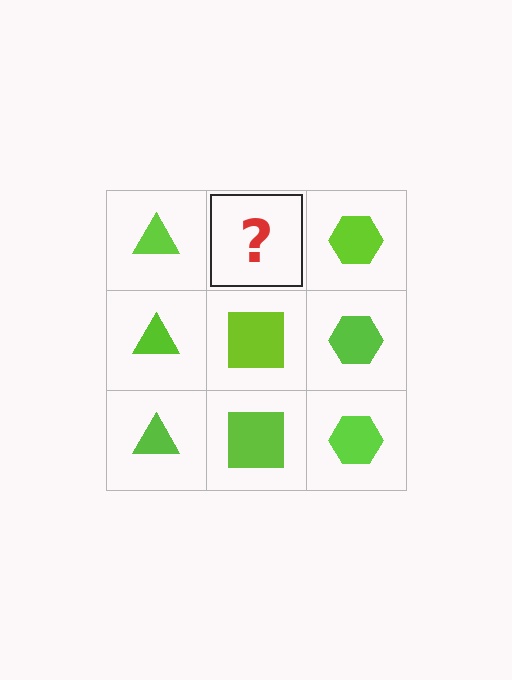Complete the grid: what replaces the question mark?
The question mark should be replaced with a lime square.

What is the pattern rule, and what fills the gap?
The rule is that each column has a consistent shape. The gap should be filled with a lime square.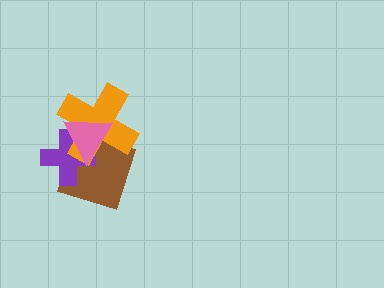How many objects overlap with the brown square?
3 objects overlap with the brown square.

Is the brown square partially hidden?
Yes, it is partially covered by another shape.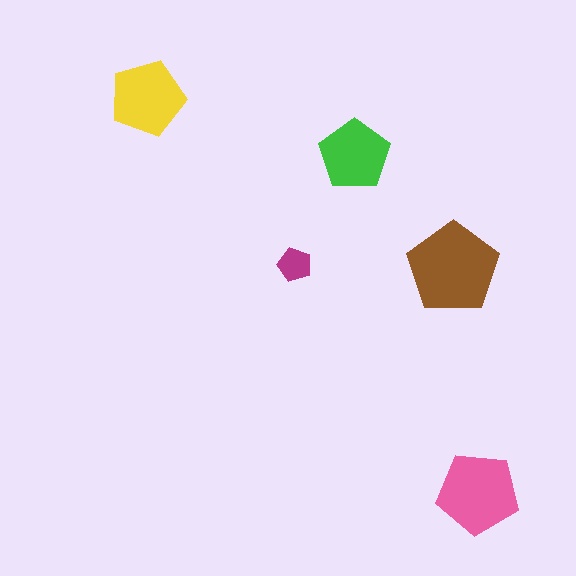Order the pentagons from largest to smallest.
the brown one, the pink one, the yellow one, the green one, the magenta one.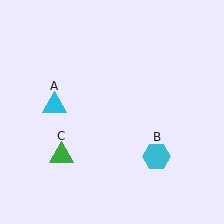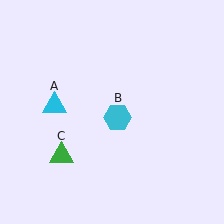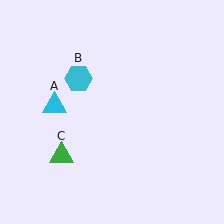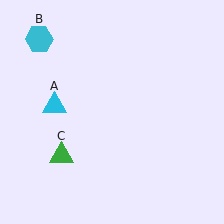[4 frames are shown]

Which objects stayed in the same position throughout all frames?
Cyan triangle (object A) and green triangle (object C) remained stationary.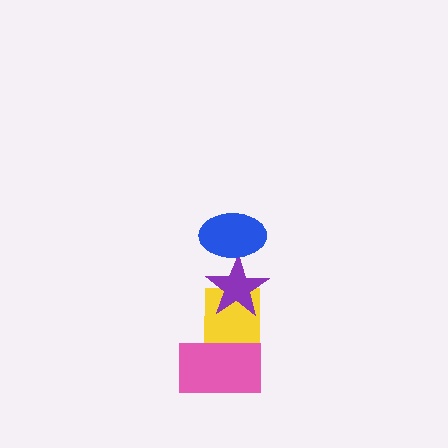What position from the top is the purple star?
The purple star is 2nd from the top.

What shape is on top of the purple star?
The blue ellipse is on top of the purple star.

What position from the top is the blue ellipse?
The blue ellipse is 1st from the top.